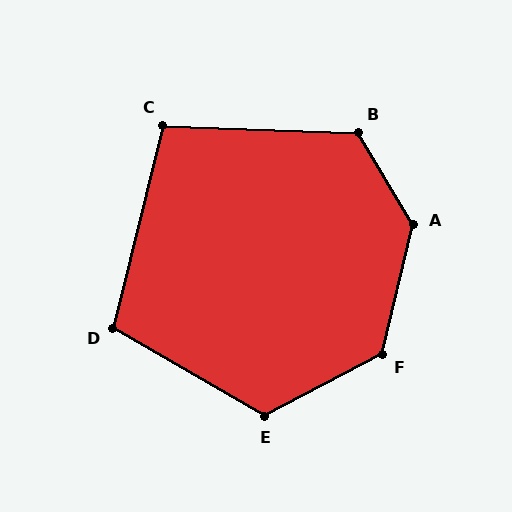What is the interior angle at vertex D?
Approximately 106 degrees (obtuse).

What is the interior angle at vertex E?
Approximately 122 degrees (obtuse).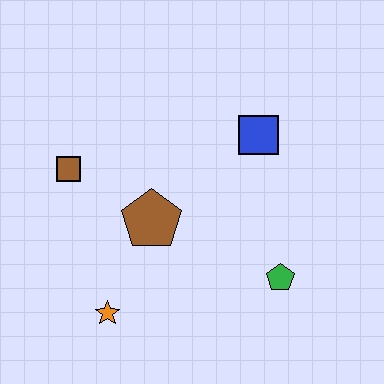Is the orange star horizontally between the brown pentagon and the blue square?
No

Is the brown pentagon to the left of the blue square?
Yes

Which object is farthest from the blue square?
The orange star is farthest from the blue square.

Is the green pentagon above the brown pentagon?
No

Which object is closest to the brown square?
The brown pentagon is closest to the brown square.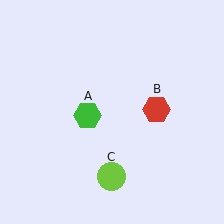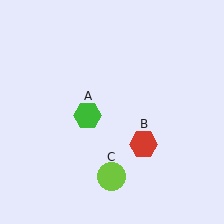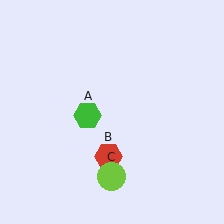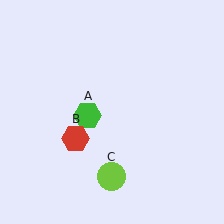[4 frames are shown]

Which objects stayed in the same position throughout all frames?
Green hexagon (object A) and lime circle (object C) remained stationary.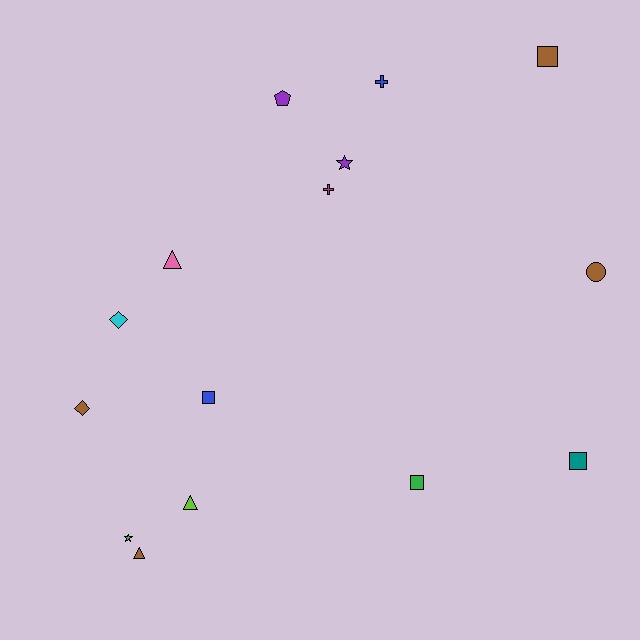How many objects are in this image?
There are 15 objects.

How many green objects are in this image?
There are 2 green objects.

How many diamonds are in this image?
There are 2 diamonds.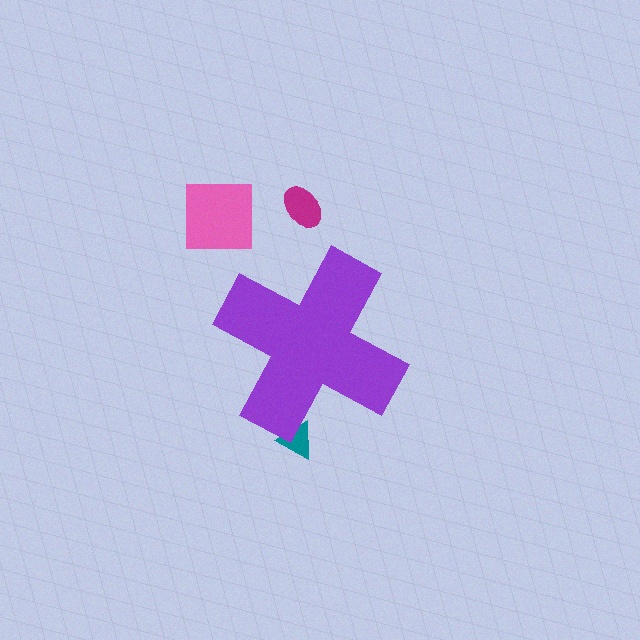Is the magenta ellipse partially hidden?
No, the magenta ellipse is fully visible.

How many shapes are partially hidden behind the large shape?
1 shape is partially hidden.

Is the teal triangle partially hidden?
Yes, the teal triangle is partially hidden behind the purple cross.